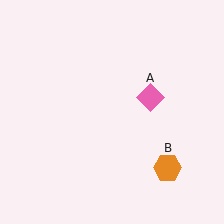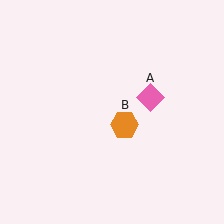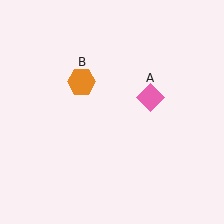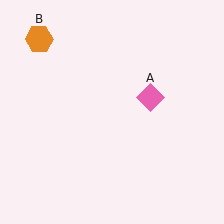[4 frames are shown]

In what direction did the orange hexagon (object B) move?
The orange hexagon (object B) moved up and to the left.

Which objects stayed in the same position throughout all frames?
Pink diamond (object A) remained stationary.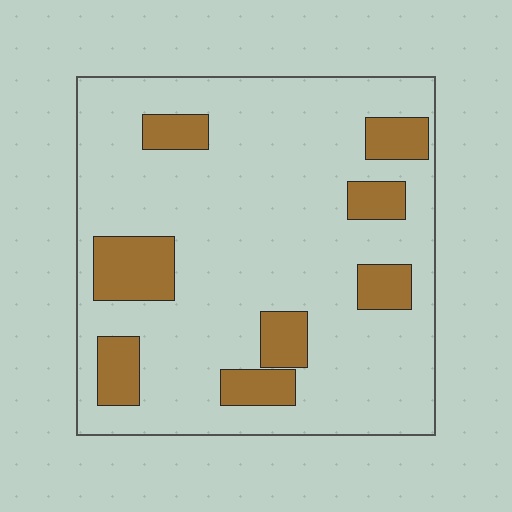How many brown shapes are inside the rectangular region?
8.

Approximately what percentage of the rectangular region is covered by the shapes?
Approximately 20%.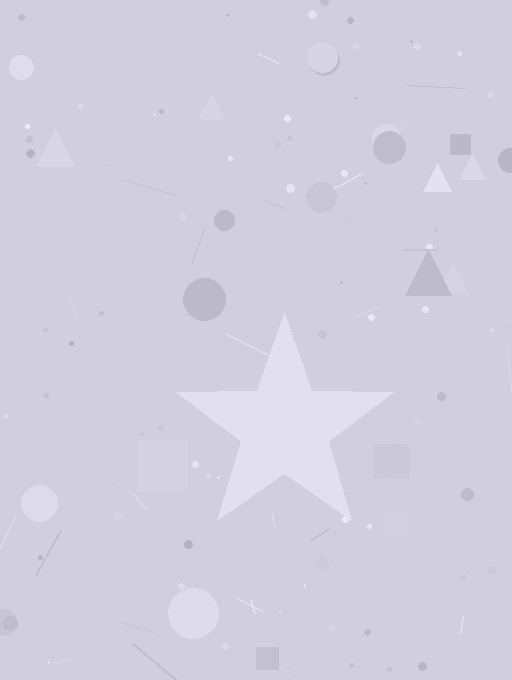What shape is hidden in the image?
A star is hidden in the image.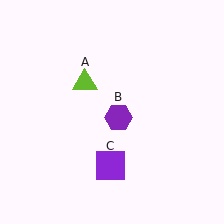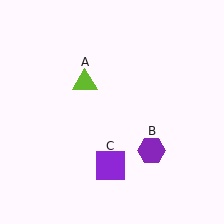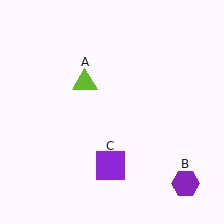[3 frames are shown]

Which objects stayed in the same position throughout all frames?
Lime triangle (object A) and purple square (object C) remained stationary.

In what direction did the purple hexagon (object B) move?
The purple hexagon (object B) moved down and to the right.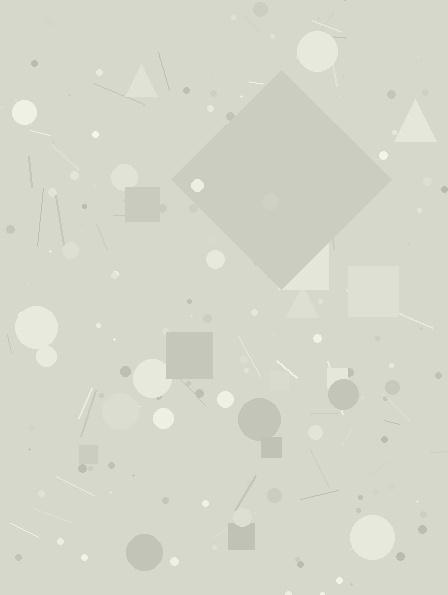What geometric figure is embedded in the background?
A diamond is embedded in the background.